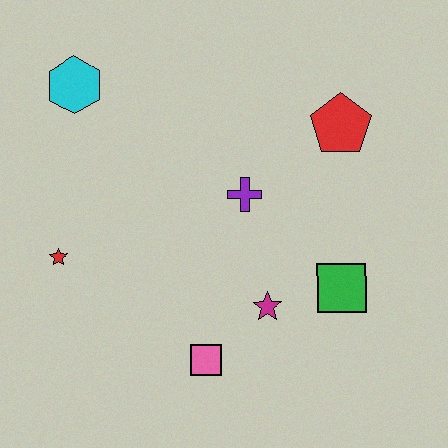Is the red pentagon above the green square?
Yes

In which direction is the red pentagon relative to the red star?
The red pentagon is to the right of the red star.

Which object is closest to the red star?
The cyan hexagon is closest to the red star.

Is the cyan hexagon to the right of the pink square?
No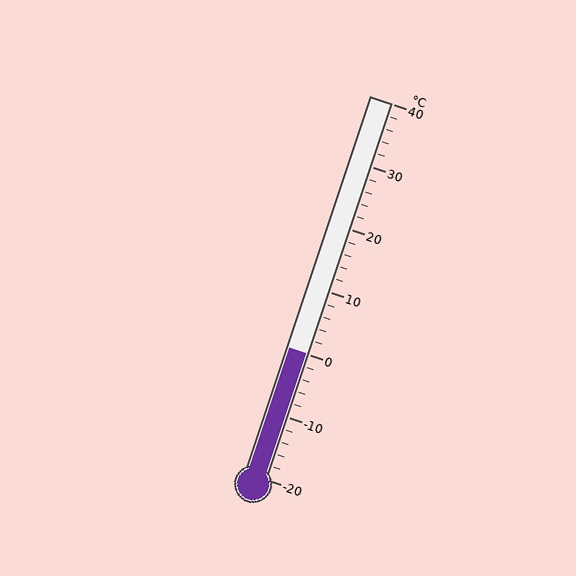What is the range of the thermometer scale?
The thermometer scale ranges from -20°C to 40°C.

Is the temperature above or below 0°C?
The temperature is at 0°C.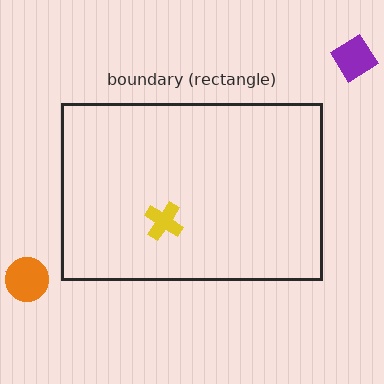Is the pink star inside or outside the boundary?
Outside.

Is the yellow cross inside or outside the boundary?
Inside.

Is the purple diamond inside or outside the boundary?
Outside.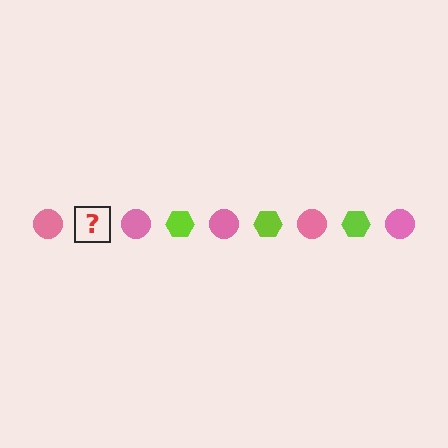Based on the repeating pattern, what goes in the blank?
The blank should be a lime hexagon.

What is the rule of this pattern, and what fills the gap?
The rule is that the pattern alternates between pink circle and lime hexagon. The gap should be filled with a lime hexagon.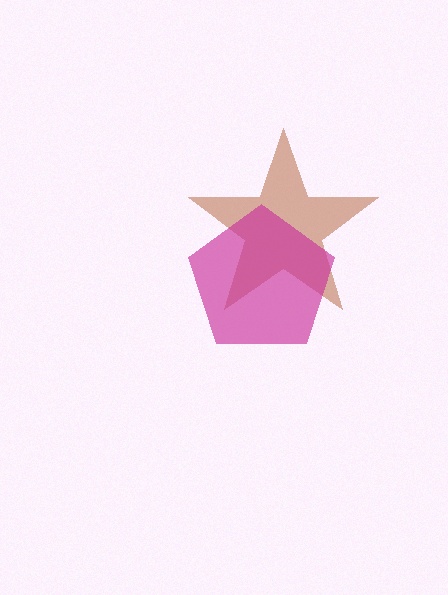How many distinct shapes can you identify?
There are 2 distinct shapes: a brown star, a magenta pentagon.